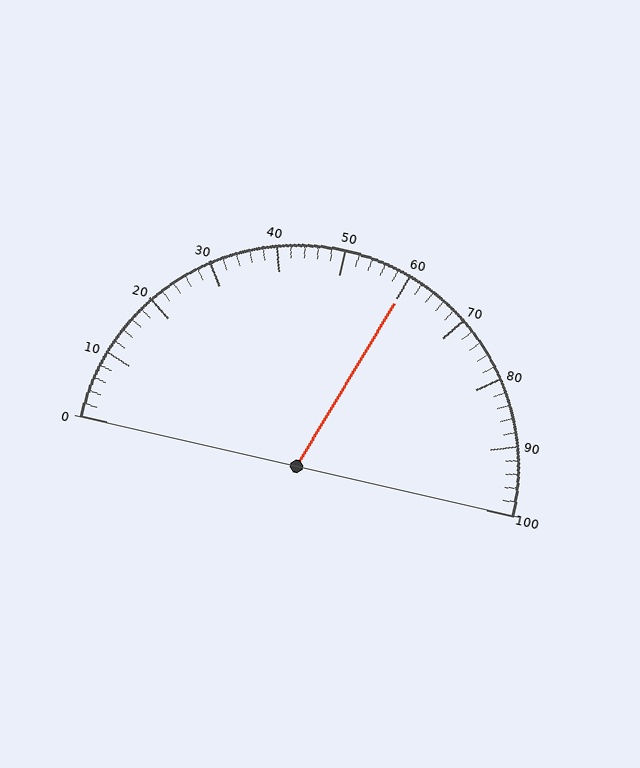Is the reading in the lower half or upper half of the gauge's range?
The reading is in the upper half of the range (0 to 100).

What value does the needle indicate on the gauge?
The needle indicates approximately 60.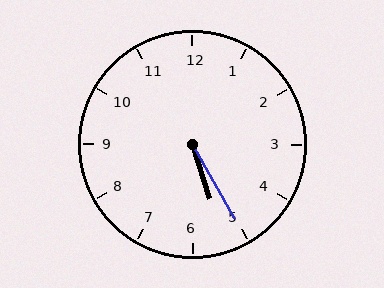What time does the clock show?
5:25.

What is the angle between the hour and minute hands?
Approximately 12 degrees.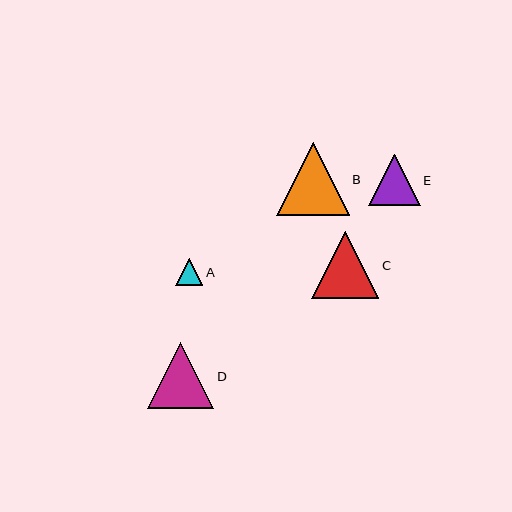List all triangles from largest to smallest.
From largest to smallest: B, C, D, E, A.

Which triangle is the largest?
Triangle B is the largest with a size of approximately 73 pixels.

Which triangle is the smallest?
Triangle A is the smallest with a size of approximately 28 pixels.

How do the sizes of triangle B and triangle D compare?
Triangle B and triangle D are approximately the same size.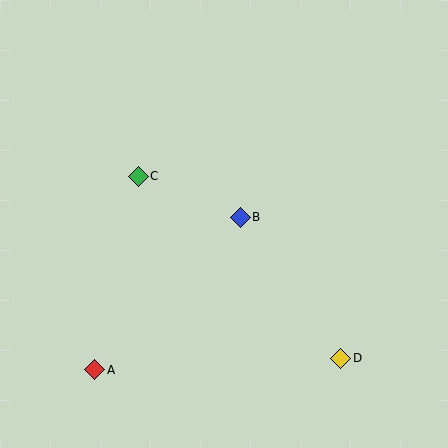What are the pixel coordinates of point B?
Point B is at (240, 217).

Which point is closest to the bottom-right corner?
Point D is closest to the bottom-right corner.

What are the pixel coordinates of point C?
Point C is at (138, 176).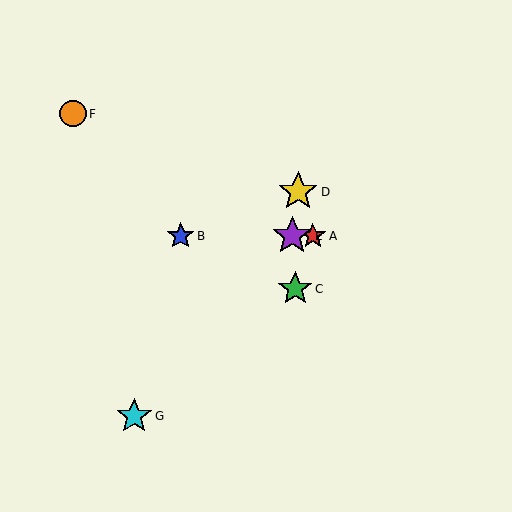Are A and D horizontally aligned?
No, A is at y≈236 and D is at y≈192.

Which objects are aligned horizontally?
Objects A, B, E are aligned horizontally.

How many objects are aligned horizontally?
3 objects (A, B, E) are aligned horizontally.